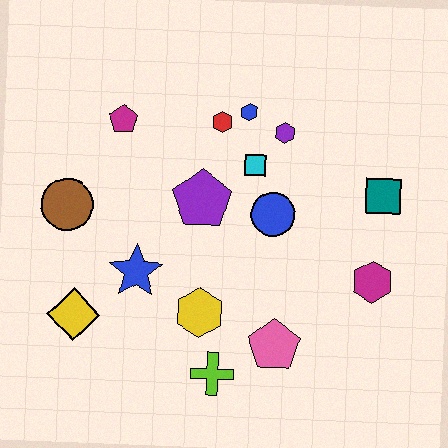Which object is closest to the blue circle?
The cyan square is closest to the blue circle.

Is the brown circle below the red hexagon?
Yes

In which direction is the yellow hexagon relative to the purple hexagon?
The yellow hexagon is below the purple hexagon.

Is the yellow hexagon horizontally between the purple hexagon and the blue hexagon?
No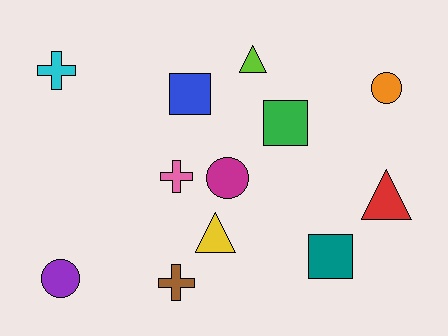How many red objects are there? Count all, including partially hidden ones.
There is 1 red object.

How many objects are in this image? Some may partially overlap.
There are 12 objects.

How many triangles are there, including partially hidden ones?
There are 3 triangles.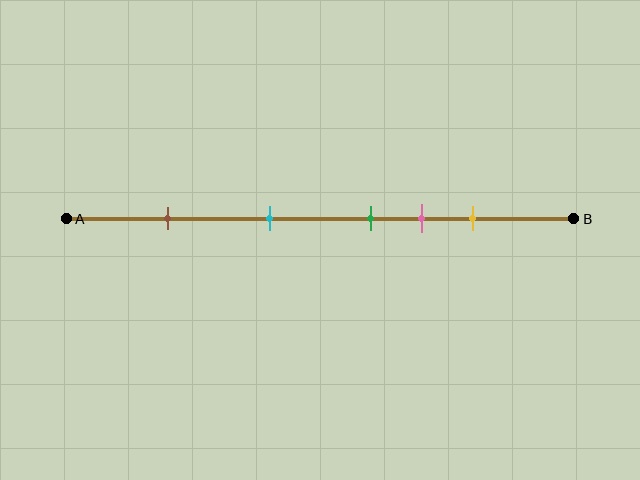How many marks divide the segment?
There are 5 marks dividing the segment.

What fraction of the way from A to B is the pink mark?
The pink mark is approximately 70% (0.7) of the way from A to B.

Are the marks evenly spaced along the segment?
No, the marks are not evenly spaced.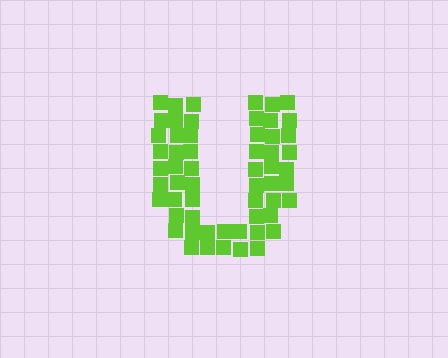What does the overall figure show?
The overall figure shows the letter U.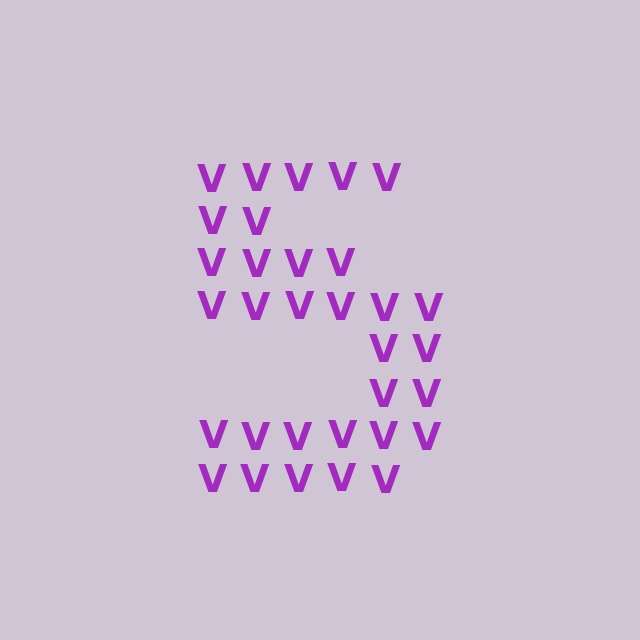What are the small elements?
The small elements are letter V's.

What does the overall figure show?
The overall figure shows the digit 5.